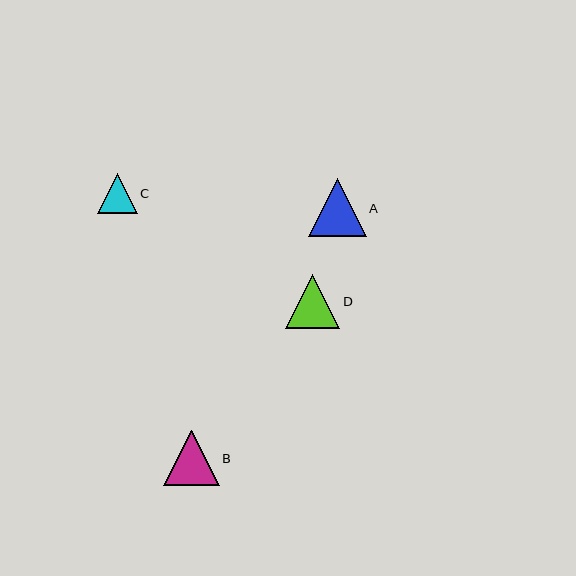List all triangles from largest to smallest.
From largest to smallest: A, B, D, C.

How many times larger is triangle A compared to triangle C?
Triangle A is approximately 1.4 times the size of triangle C.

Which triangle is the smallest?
Triangle C is the smallest with a size of approximately 40 pixels.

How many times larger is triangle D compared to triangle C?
Triangle D is approximately 1.4 times the size of triangle C.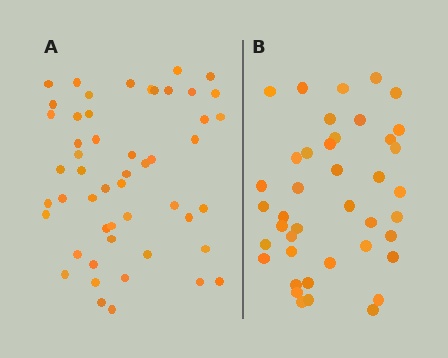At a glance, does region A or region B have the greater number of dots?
Region A (the left region) has more dots.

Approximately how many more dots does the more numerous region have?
Region A has roughly 10 or so more dots than region B.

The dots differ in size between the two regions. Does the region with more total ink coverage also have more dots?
No. Region B has more total ink coverage because its dots are larger, but region A actually contains more individual dots. Total area can be misleading — the number of items is what matters here.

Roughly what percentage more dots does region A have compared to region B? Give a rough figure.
About 25% more.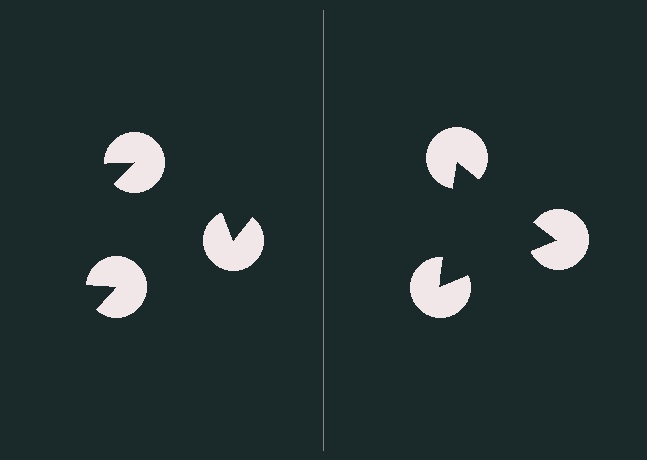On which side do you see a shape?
An illusory triangle appears on the right side. On the left side the wedge cuts are rotated, so no coherent shape forms.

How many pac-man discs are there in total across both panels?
6 — 3 on each side.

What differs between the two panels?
The pac-man discs are positioned identically on both sides; only the wedge orientations differ. On the right they align to a triangle; on the left they are misaligned.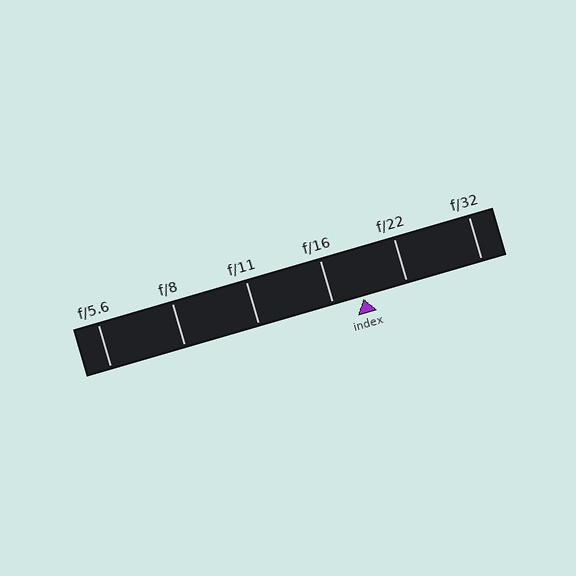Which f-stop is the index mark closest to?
The index mark is closest to f/16.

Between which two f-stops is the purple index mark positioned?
The index mark is between f/16 and f/22.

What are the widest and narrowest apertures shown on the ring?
The widest aperture shown is f/5.6 and the narrowest is f/32.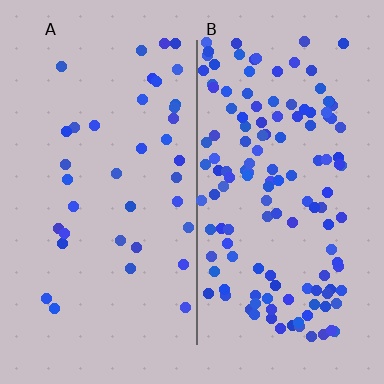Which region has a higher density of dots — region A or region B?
B (the right).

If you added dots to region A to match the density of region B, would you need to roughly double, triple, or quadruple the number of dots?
Approximately quadruple.